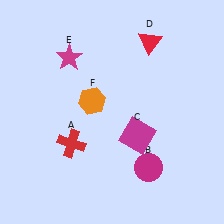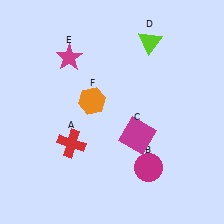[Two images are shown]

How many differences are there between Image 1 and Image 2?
There is 1 difference between the two images.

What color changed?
The triangle (D) changed from red in Image 1 to lime in Image 2.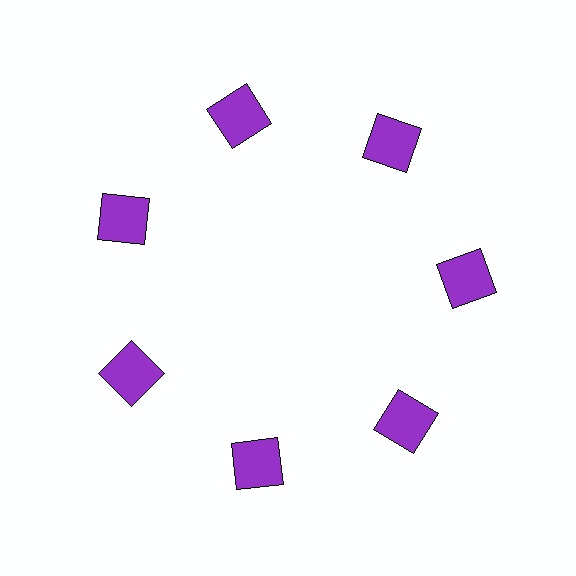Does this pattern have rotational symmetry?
Yes, this pattern has 7-fold rotational symmetry. It looks the same after rotating 51 degrees around the center.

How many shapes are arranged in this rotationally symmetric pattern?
There are 7 shapes, arranged in 7 groups of 1.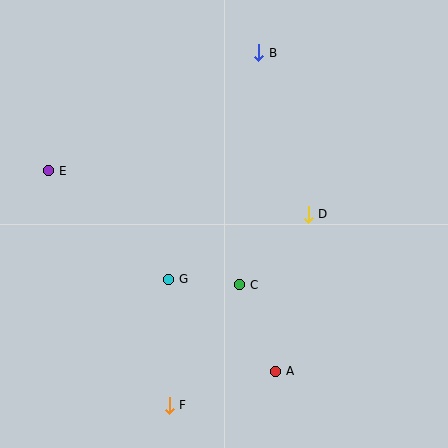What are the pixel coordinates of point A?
Point A is at (276, 371).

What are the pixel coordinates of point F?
Point F is at (169, 405).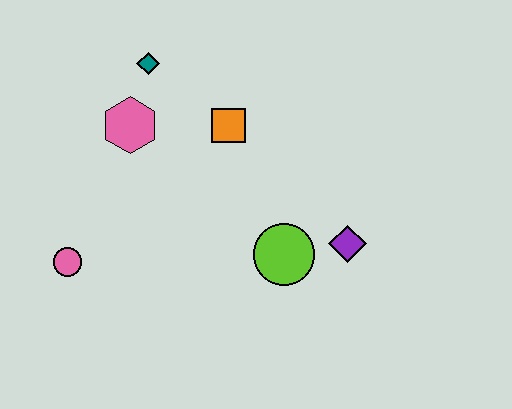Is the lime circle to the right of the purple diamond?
No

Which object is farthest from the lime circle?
The teal diamond is farthest from the lime circle.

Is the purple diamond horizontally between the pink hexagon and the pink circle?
No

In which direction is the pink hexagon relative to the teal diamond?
The pink hexagon is below the teal diamond.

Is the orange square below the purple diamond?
No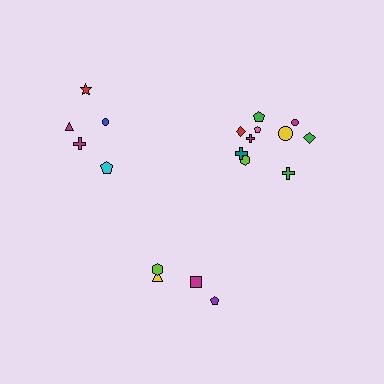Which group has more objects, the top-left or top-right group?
The top-right group.